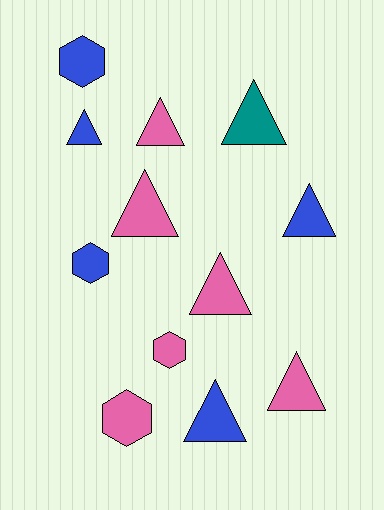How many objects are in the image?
There are 12 objects.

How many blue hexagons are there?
There are 2 blue hexagons.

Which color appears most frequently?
Pink, with 6 objects.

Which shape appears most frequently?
Triangle, with 8 objects.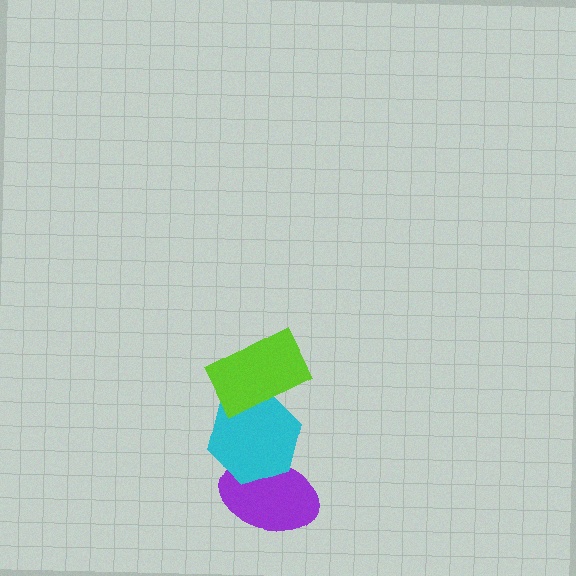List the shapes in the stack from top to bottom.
From top to bottom: the lime rectangle, the cyan hexagon, the purple ellipse.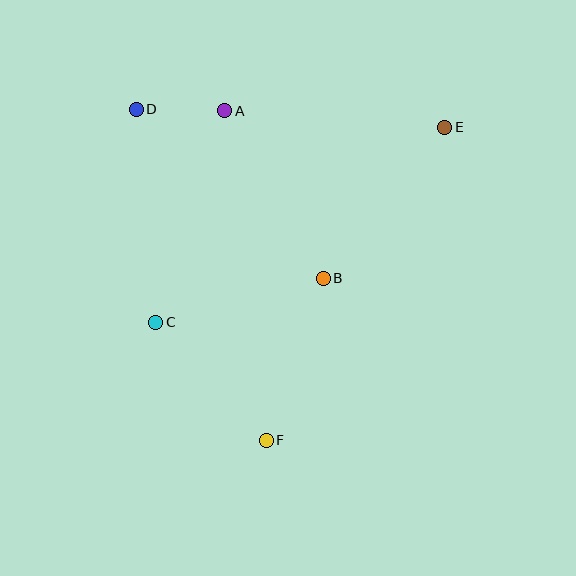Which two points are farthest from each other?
Points E and F are farthest from each other.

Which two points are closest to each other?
Points A and D are closest to each other.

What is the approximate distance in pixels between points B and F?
The distance between B and F is approximately 172 pixels.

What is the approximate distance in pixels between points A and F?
The distance between A and F is approximately 332 pixels.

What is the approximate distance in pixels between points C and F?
The distance between C and F is approximately 162 pixels.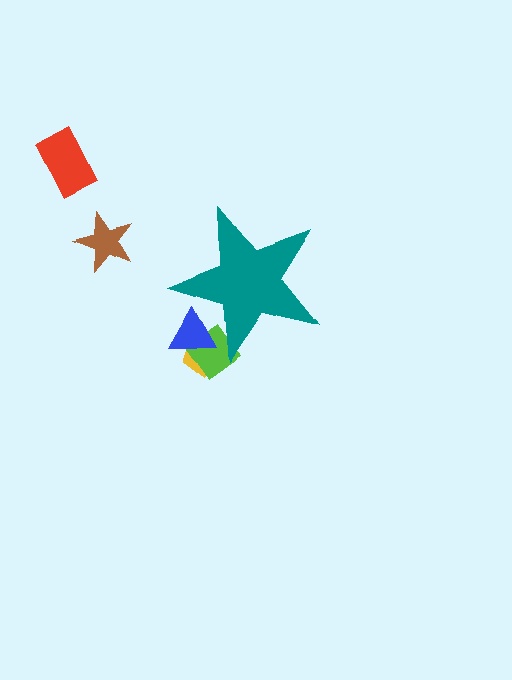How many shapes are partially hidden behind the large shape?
3 shapes are partially hidden.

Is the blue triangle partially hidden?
Yes, the blue triangle is partially hidden behind the teal star.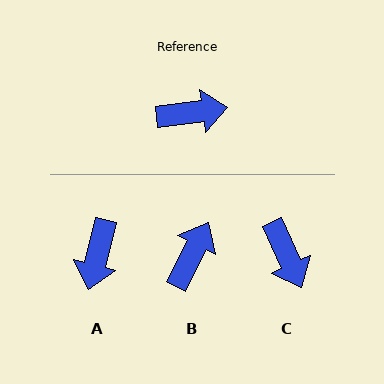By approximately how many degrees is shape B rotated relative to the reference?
Approximately 55 degrees counter-clockwise.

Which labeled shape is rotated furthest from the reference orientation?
A, about 112 degrees away.